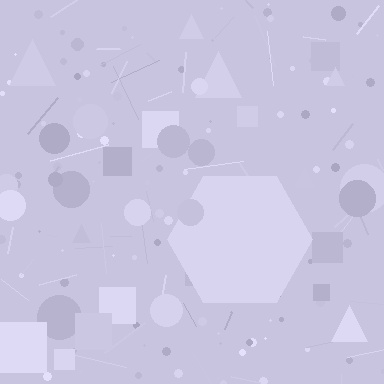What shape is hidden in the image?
A hexagon is hidden in the image.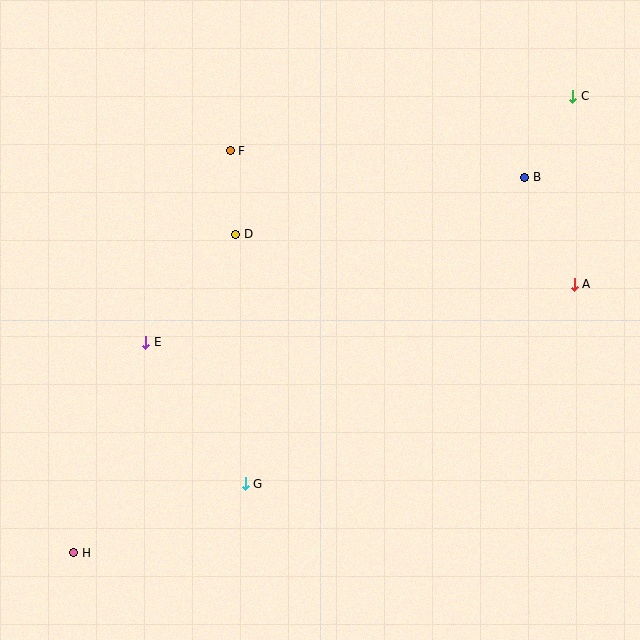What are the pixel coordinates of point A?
Point A is at (574, 284).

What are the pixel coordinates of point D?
Point D is at (236, 234).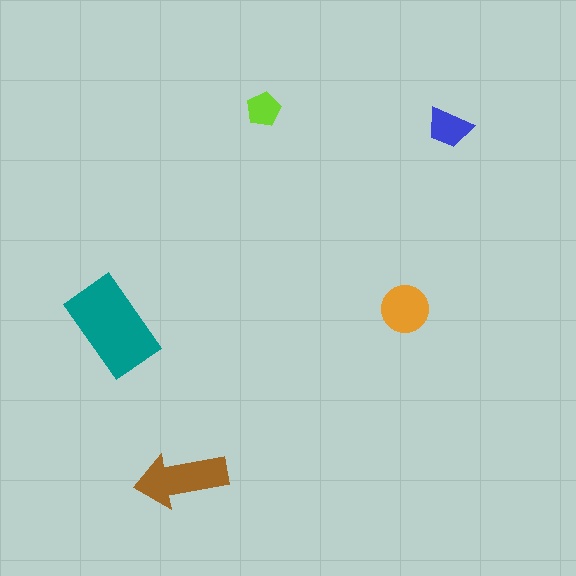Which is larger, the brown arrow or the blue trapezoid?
The brown arrow.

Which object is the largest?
The teal rectangle.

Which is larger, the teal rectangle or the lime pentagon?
The teal rectangle.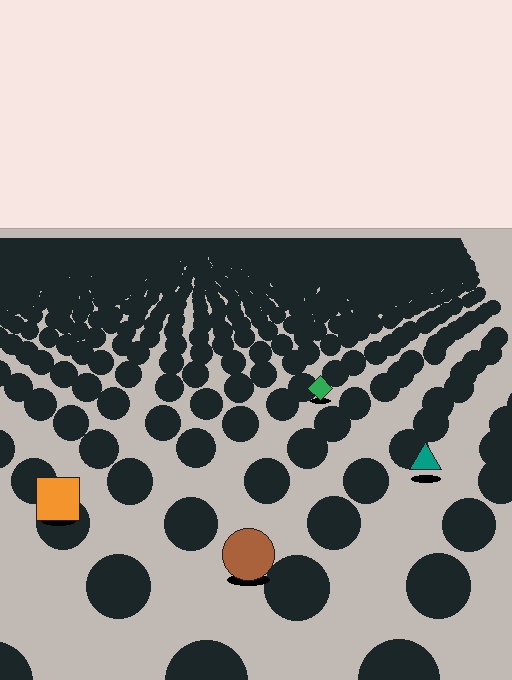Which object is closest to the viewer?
The brown circle is closest. The texture marks near it are larger and more spread out.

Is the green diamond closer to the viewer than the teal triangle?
No. The teal triangle is closer — you can tell from the texture gradient: the ground texture is coarser near it.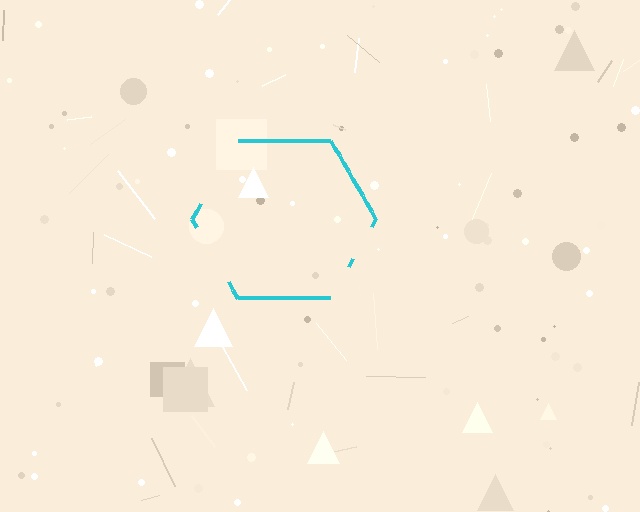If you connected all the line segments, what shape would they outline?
They would outline a hexagon.